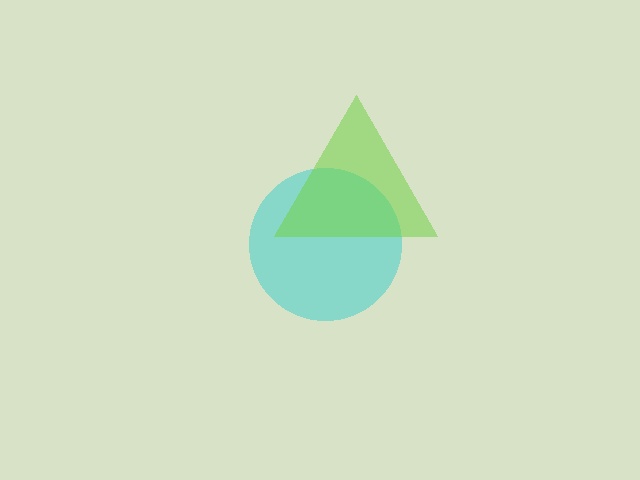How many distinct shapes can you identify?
There are 2 distinct shapes: a cyan circle, a lime triangle.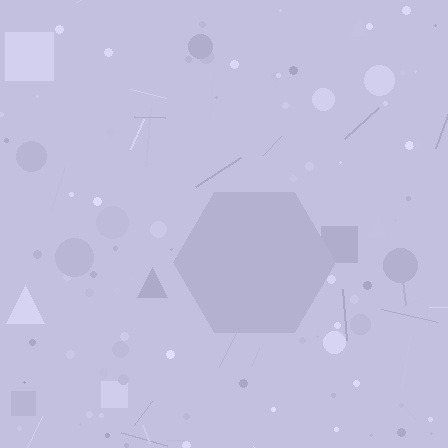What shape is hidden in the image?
A hexagon is hidden in the image.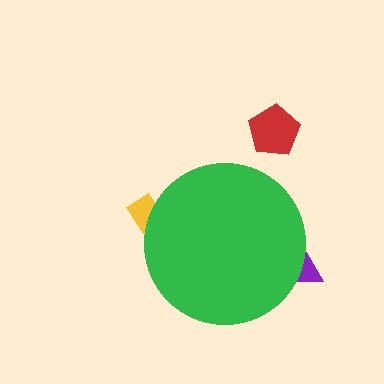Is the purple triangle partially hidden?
Yes, the purple triangle is partially hidden behind the green circle.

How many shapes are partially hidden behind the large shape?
2 shapes are partially hidden.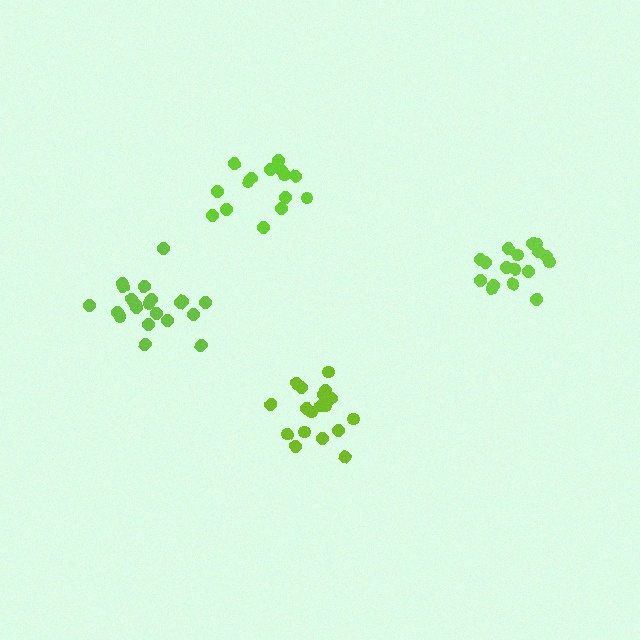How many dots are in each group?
Group 1: 19 dots, Group 2: 21 dots, Group 3: 17 dots, Group 4: 16 dots (73 total).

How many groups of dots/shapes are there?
There are 4 groups.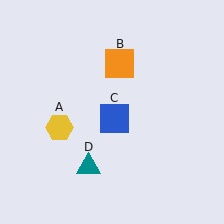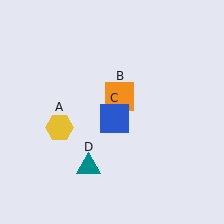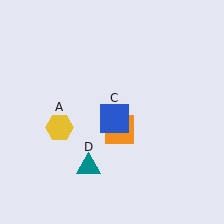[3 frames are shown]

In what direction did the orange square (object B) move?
The orange square (object B) moved down.